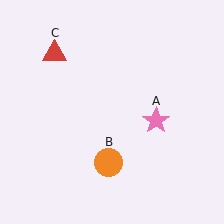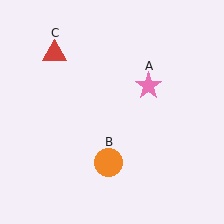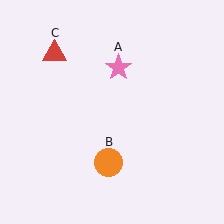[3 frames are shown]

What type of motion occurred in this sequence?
The pink star (object A) rotated counterclockwise around the center of the scene.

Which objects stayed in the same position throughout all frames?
Orange circle (object B) and red triangle (object C) remained stationary.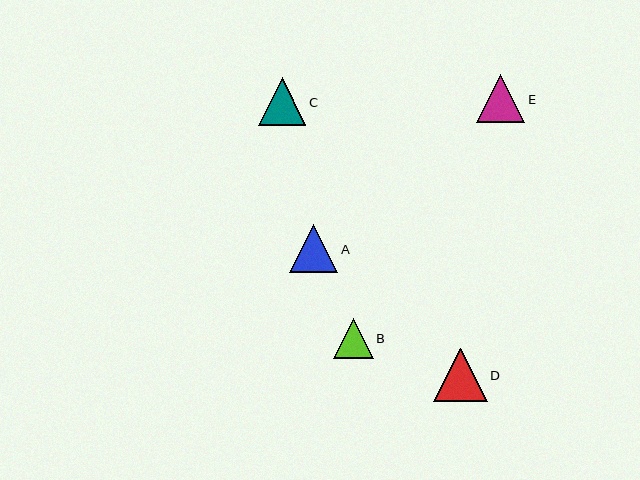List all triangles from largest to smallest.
From largest to smallest: D, E, C, A, B.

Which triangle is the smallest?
Triangle B is the smallest with a size of approximately 40 pixels.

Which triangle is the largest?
Triangle D is the largest with a size of approximately 53 pixels.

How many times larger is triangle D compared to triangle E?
Triangle D is approximately 1.1 times the size of triangle E.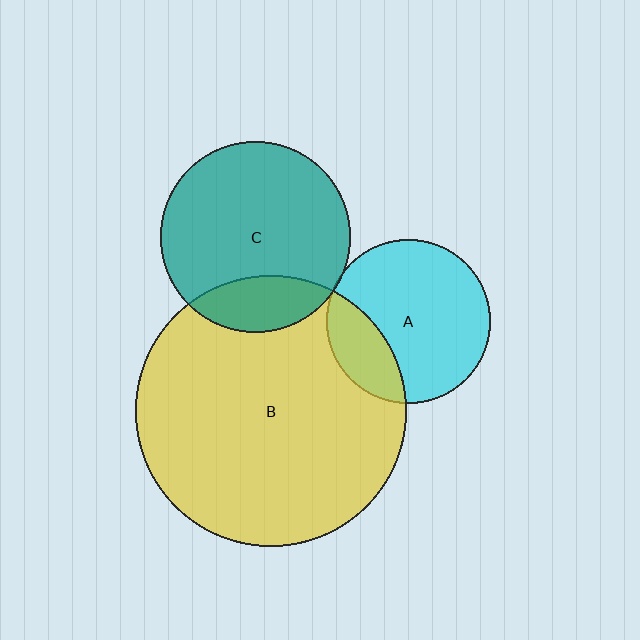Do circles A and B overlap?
Yes.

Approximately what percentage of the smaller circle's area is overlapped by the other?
Approximately 25%.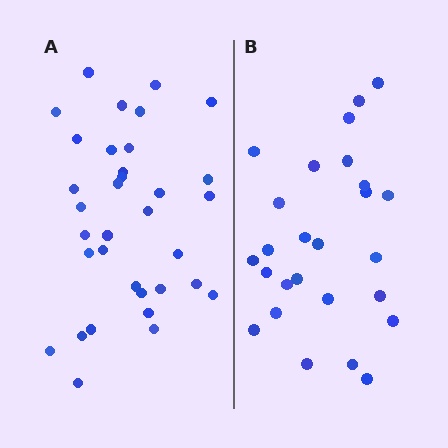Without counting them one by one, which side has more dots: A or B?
Region A (the left region) has more dots.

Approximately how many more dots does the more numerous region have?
Region A has roughly 8 or so more dots than region B.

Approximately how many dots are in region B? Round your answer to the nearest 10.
About 30 dots. (The exact count is 26, which rounds to 30.)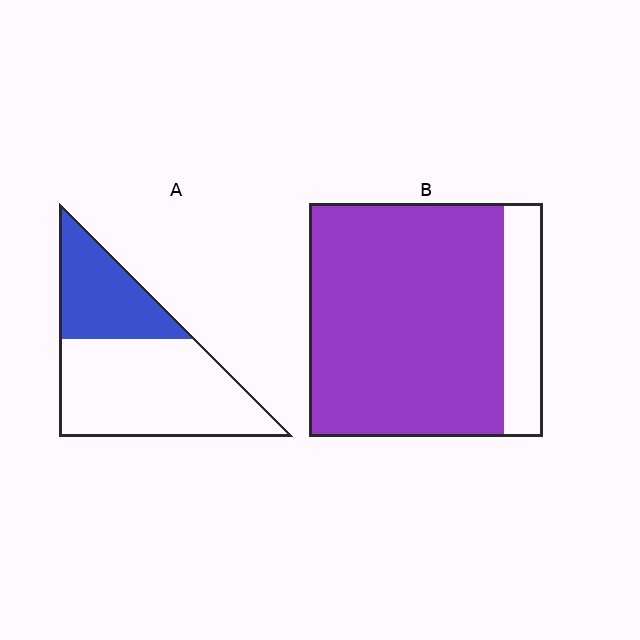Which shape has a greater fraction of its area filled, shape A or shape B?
Shape B.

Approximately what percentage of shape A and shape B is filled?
A is approximately 35% and B is approximately 85%.